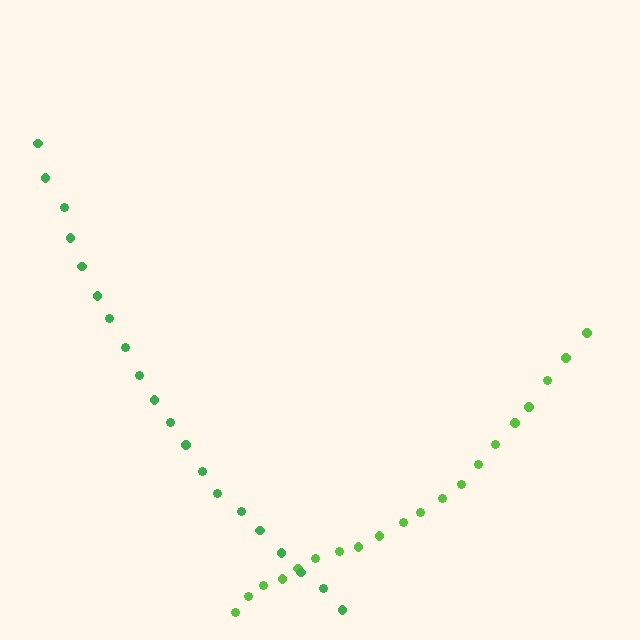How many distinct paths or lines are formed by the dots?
There are 2 distinct paths.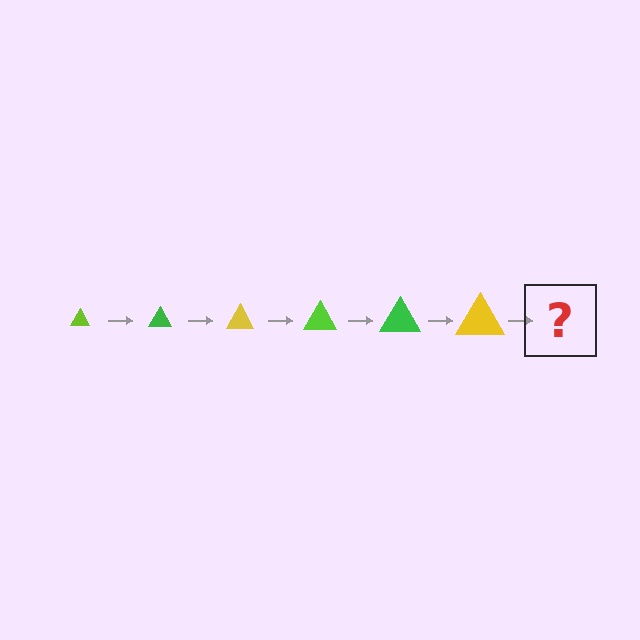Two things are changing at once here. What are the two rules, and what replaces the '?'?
The two rules are that the triangle grows larger each step and the color cycles through lime, green, and yellow. The '?' should be a lime triangle, larger than the previous one.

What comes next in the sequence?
The next element should be a lime triangle, larger than the previous one.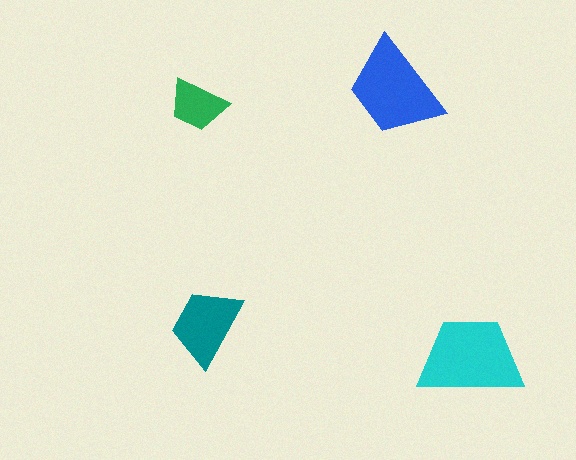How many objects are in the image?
There are 4 objects in the image.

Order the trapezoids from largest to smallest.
the cyan one, the blue one, the teal one, the green one.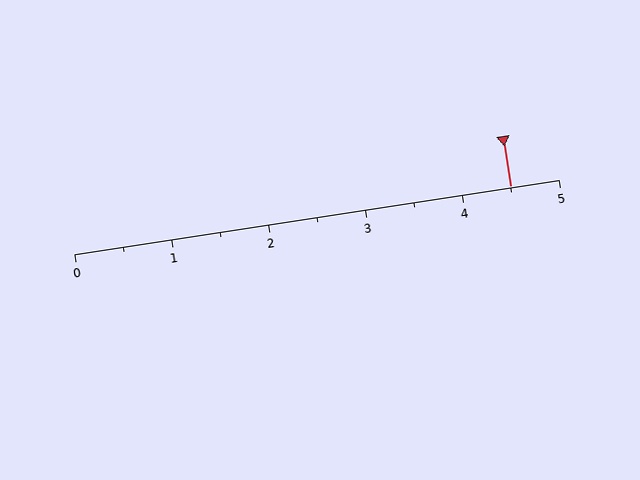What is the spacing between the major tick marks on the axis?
The major ticks are spaced 1 apart.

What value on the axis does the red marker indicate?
The marker indicates approximately 4.5.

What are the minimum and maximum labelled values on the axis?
The axis runs from 0 to 5.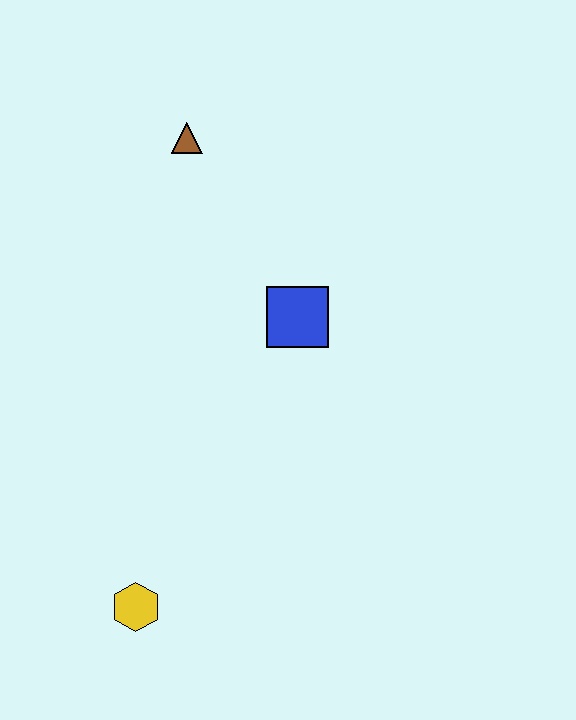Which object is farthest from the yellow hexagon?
The brown triangle is farthest from the yellow hexagon.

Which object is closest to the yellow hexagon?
The blue square is closest to the yellow hexagon.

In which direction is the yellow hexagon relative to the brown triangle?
The yellow hexagon is below the brown triangle.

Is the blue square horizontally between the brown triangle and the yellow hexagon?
No